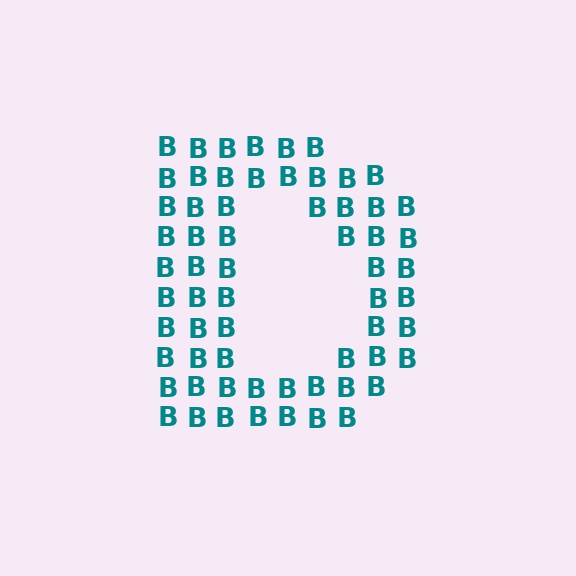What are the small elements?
The small elements are letter B's.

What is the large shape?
The large shape is the letter D.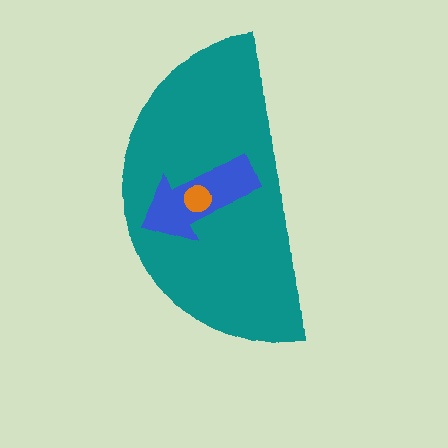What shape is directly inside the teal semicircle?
The blue arrow.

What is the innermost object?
The orange circle.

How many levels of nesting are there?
3.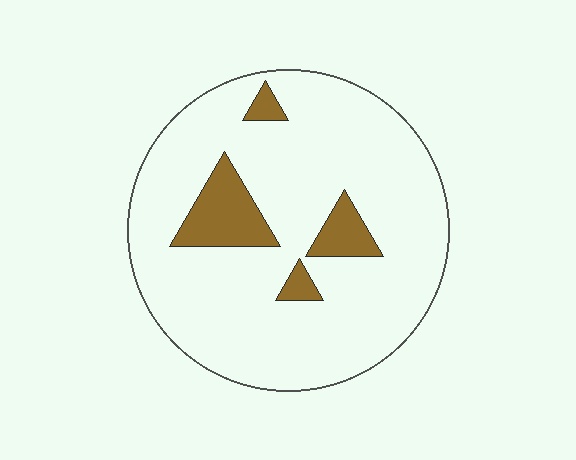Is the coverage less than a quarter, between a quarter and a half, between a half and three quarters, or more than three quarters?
Less than a quarter.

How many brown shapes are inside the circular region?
4.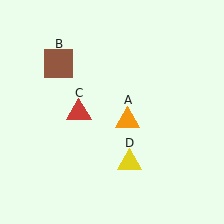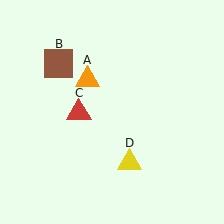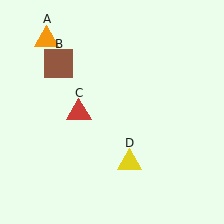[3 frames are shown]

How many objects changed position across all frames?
1 object changed position: orange triangle (object A).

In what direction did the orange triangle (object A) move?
The orange triangle (object A) moved up and to the left.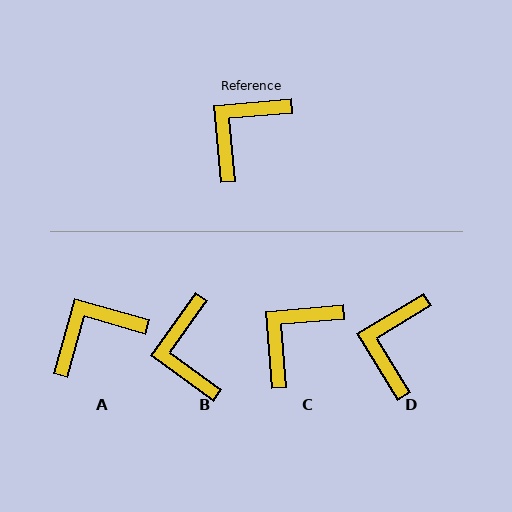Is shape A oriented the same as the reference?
No, it is off by about 21 degrees.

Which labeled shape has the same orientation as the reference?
C.